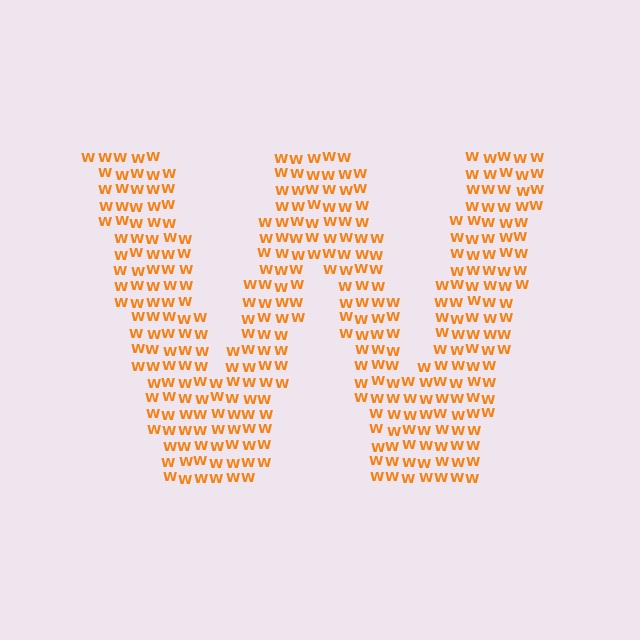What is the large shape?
The large shape is the letter W.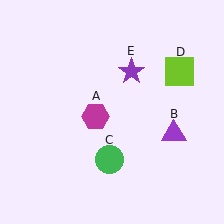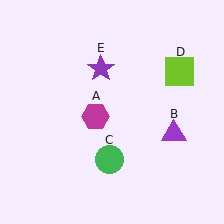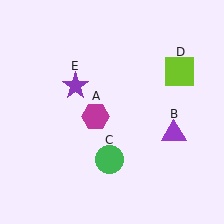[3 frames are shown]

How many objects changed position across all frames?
1 object changed position: purple star (object E).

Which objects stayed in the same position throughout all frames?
Magenta hexagon (object A) and purple triangle (object B) and green circle (object C) and lime square (object D) remained stationary.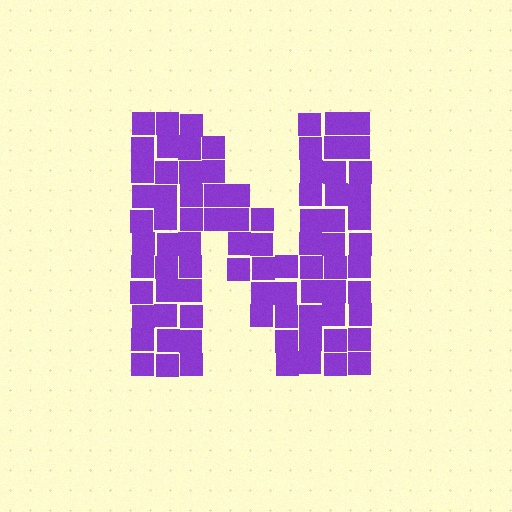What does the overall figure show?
The overall figure shows the letter N.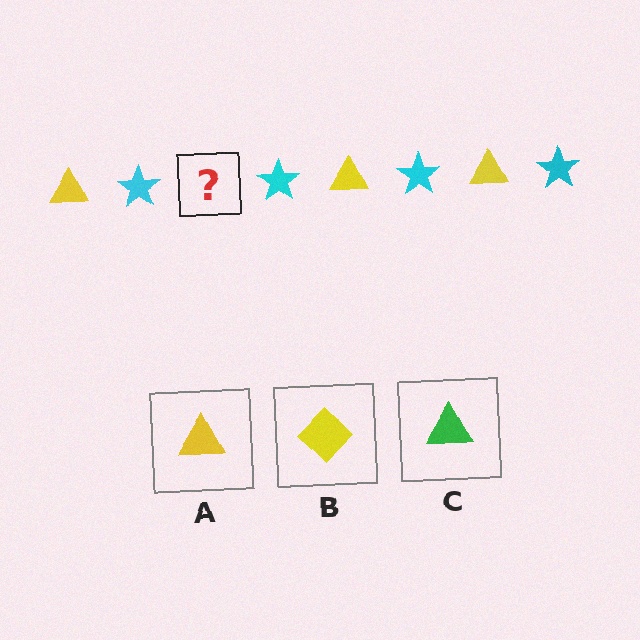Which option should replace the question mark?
Option A.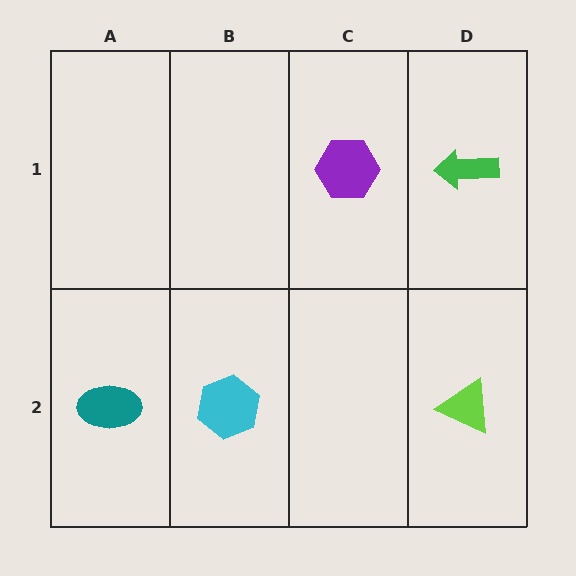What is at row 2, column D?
A lime triangle.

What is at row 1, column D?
A green arrow.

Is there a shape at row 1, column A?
No, that cell is empty.